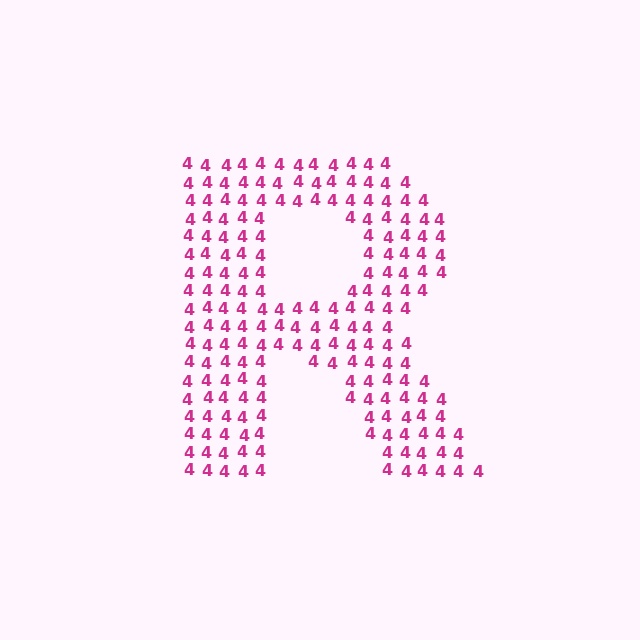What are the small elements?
The small elements are digit 4's.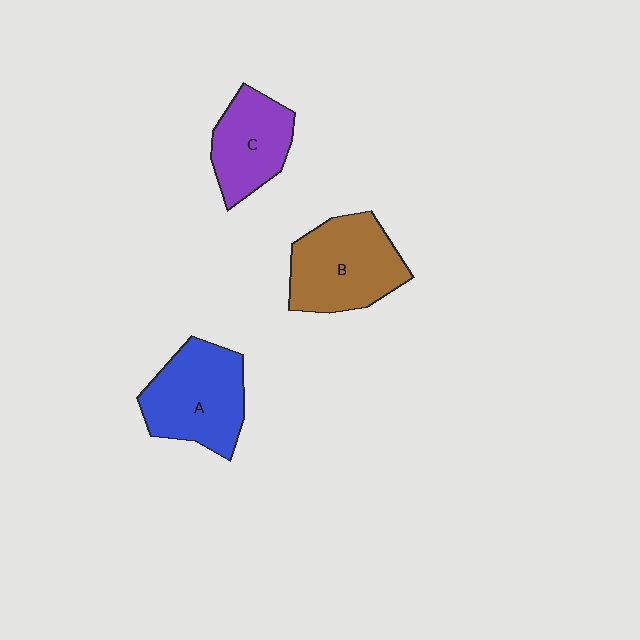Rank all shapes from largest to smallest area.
From largest to smallest: B (brown), A (blue), C (purple).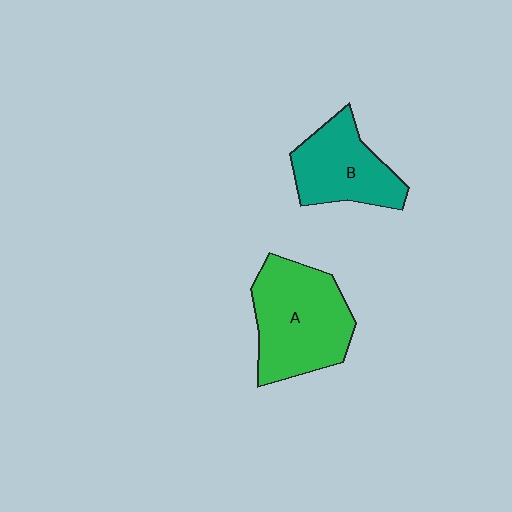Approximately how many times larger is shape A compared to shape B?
Approximately 1.4 times.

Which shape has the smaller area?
Shape B (teal).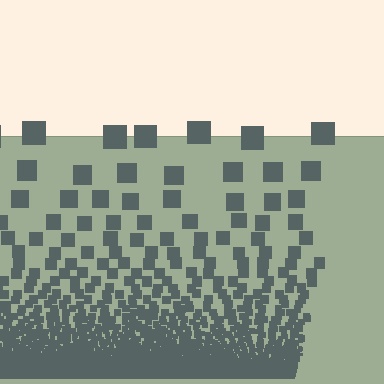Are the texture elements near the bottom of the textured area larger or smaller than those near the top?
Smaller. The gradient is inverted — elements near the bottom are smaller and denser.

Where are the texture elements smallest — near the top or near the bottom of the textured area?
Near the bottom.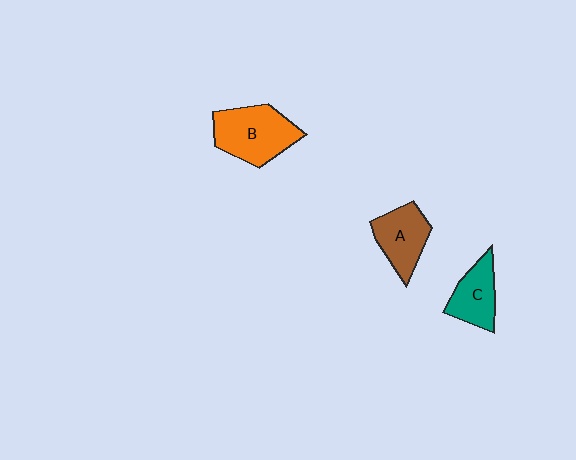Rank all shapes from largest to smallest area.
From largest to smallest: B (orange), A (brown), C (teal).